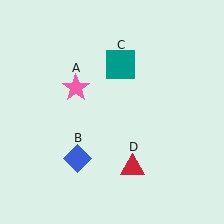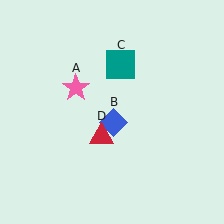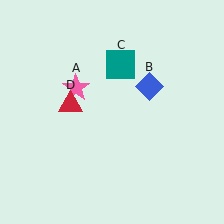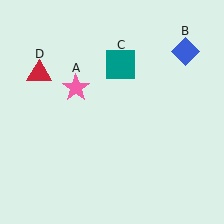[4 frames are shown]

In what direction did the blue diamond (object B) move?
The blue diamond (object B) moved up and to the right.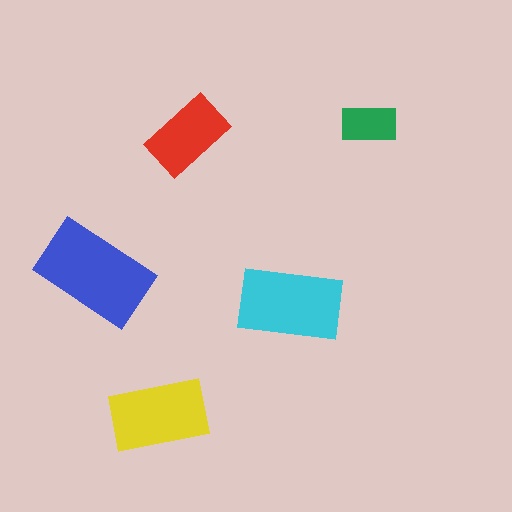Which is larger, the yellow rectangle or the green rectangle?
The yellow one.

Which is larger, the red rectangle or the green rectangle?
The red one.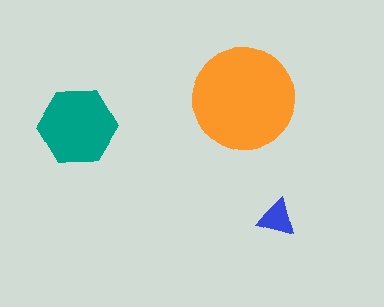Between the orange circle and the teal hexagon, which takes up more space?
The orange circle.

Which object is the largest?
The orange circle.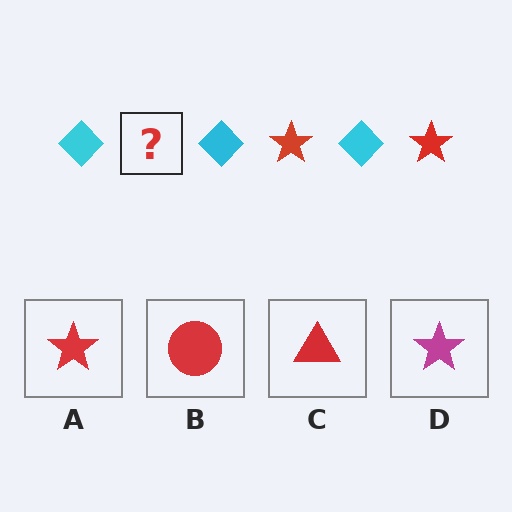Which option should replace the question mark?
Option A.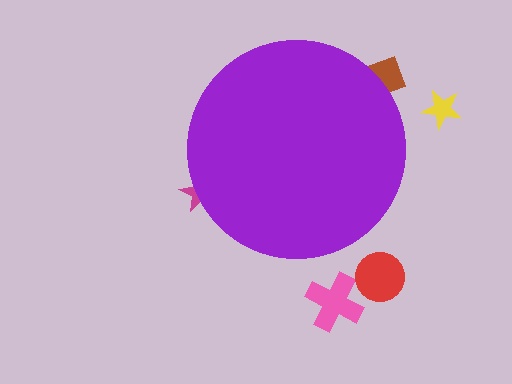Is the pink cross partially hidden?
No, the pink cross is fully visible.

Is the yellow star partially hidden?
No, the yellow star is fully visible.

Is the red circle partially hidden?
No, the red circle is fully visible.